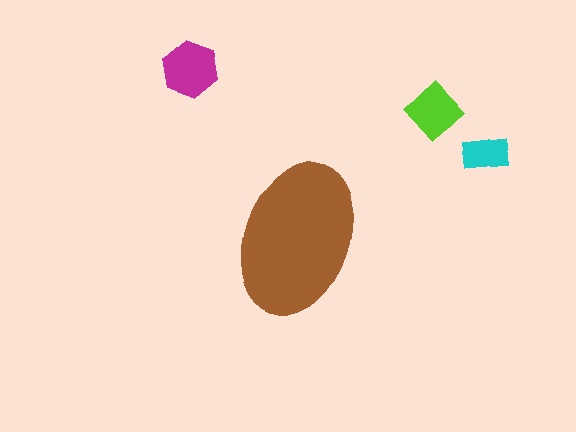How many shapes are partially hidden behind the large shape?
0 shapes are partially hidden.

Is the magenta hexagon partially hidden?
No, the magenta hexagon is fully visible.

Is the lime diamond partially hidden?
No, the lime diamond is fully visible.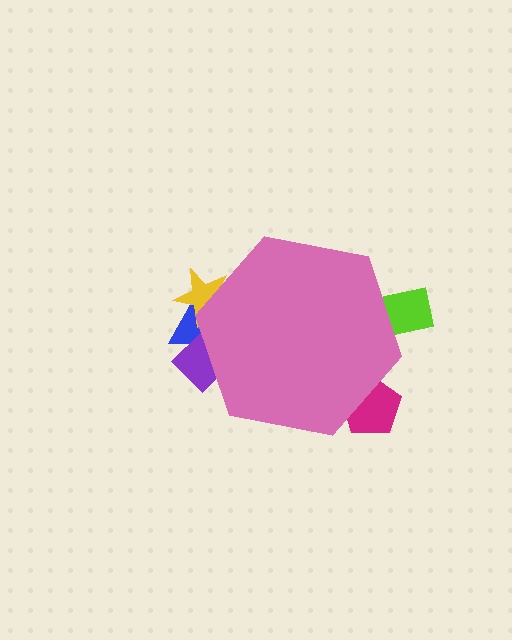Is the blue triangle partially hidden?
Yes, the blue triangle is partially hidden behind the pink hexagon.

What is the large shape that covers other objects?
A pink hexagon.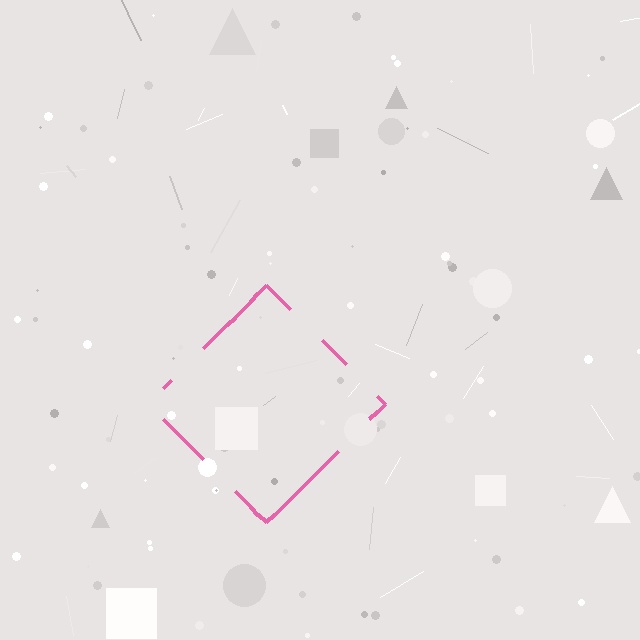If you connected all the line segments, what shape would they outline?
They would outline a diamond.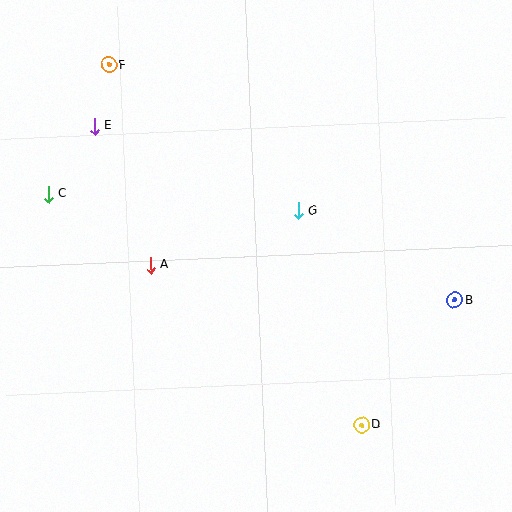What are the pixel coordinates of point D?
Point D is at (362, 425).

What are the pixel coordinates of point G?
Point G is at (298, 211).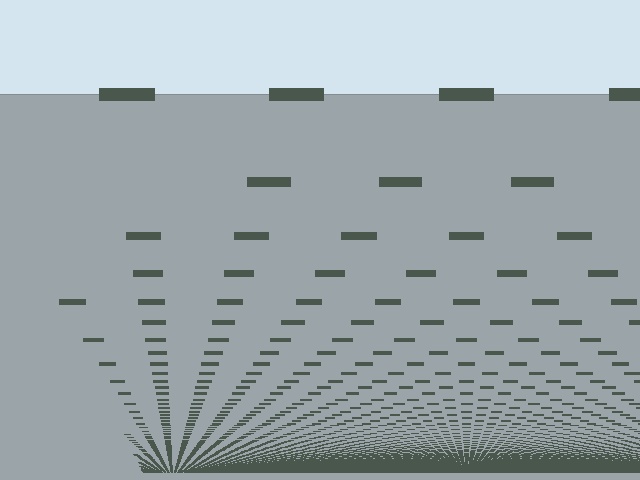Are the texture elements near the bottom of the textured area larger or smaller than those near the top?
Smaller. The gradient is inverted — elements near the bottom are smaller and denser.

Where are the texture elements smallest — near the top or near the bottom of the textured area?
Near the bottom.